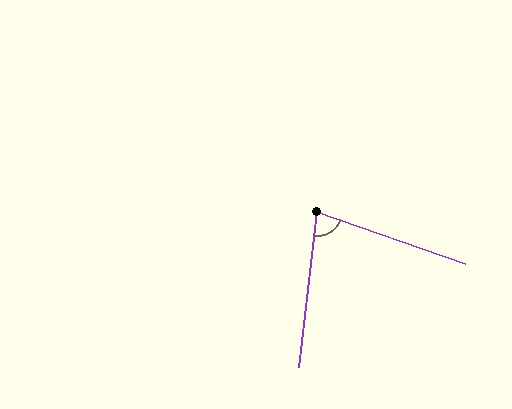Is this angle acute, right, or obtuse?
It is acute.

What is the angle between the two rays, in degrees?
Approximately 77 degrees.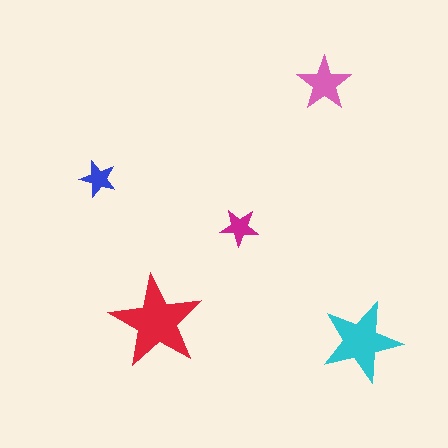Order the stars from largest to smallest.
the red one, the cyan one, the pink one, the magenta one, the blue one.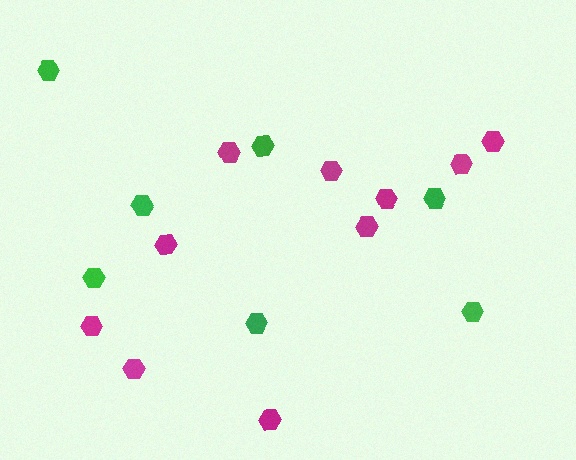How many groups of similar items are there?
There are 2 groups: one group of magenta hexagons (10) and one group of green hexagons (7).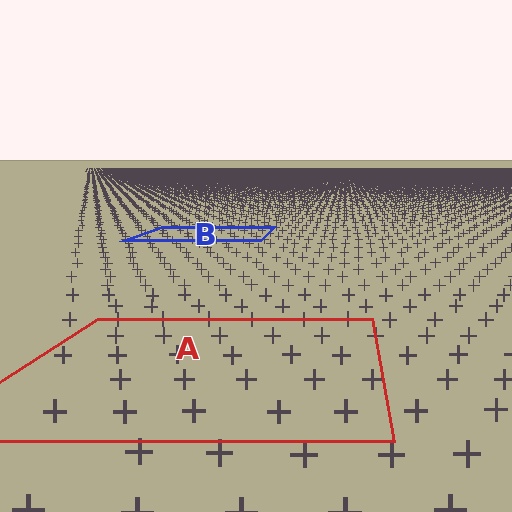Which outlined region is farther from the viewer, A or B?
Region B is farther from the viewer — the texture elements inside it appear smaller and more densely packed.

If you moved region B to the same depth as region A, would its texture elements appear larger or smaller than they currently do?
They would appear larger. At a closer depth, the same texture elements are projected at a bigger on-screen size.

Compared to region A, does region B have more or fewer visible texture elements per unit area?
Region B has more texture elements per unit area — they are packed more densely because it is farther away.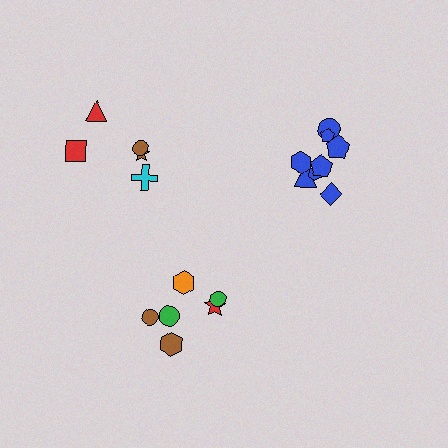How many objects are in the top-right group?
There are 8 objects.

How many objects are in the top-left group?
There are 5 objects.